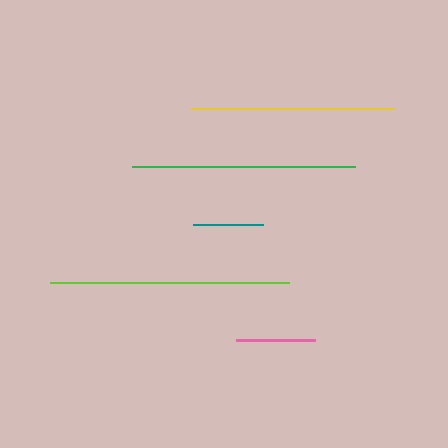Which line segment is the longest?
The lime line is the longest at approximately 239 pixels.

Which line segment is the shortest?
The teal line is the shortest at approximately 71 pixels.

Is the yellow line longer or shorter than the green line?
The green line is longer than the yellow line.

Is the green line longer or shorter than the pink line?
The green line is longer than the pink line.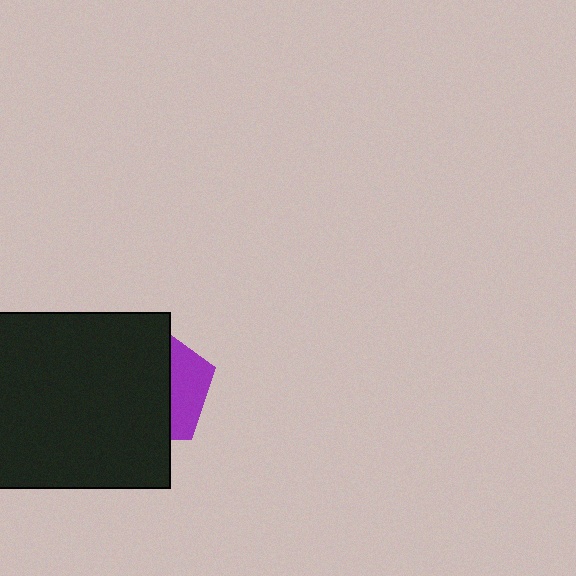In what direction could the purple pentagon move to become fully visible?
The purple pentagon could move right. That would shift it out from behind the black rectangle entirely.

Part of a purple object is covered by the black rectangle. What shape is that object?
It is a pentagon.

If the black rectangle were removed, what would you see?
You would see the complete purple pentagon.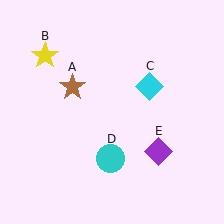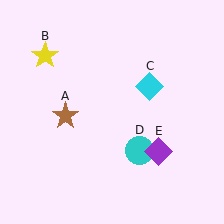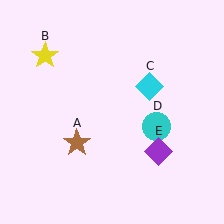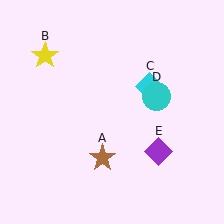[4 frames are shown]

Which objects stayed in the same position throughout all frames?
Yellow star (object B) and cyan diamond (object C) and purple diamond (object E) remained stationary.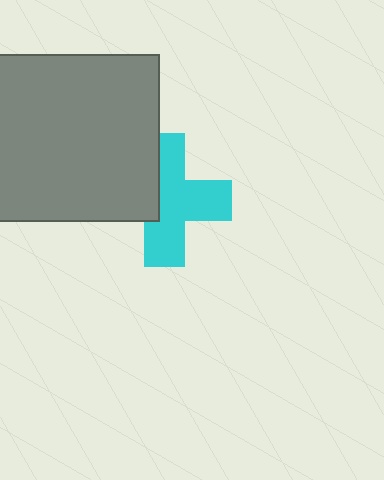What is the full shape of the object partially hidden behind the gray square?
The partially hidden object is a cyan cross.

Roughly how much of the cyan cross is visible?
About half of it is visible (roughly 65%).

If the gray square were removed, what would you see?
You would see the complete cyan cross.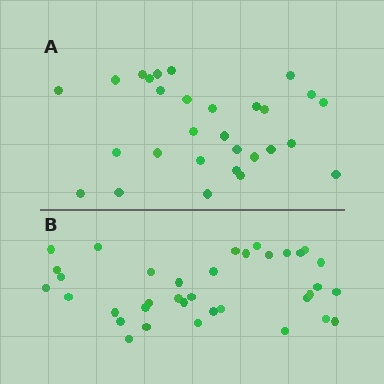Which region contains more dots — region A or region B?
Region B (the bottom region) has more dots.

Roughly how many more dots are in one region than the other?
Region B has roughly 8 or so more dots than region A.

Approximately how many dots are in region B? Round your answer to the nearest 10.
About 40 dots. (The exact count is 36, which rounds to 40.)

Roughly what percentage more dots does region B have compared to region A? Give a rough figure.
About 25% more.